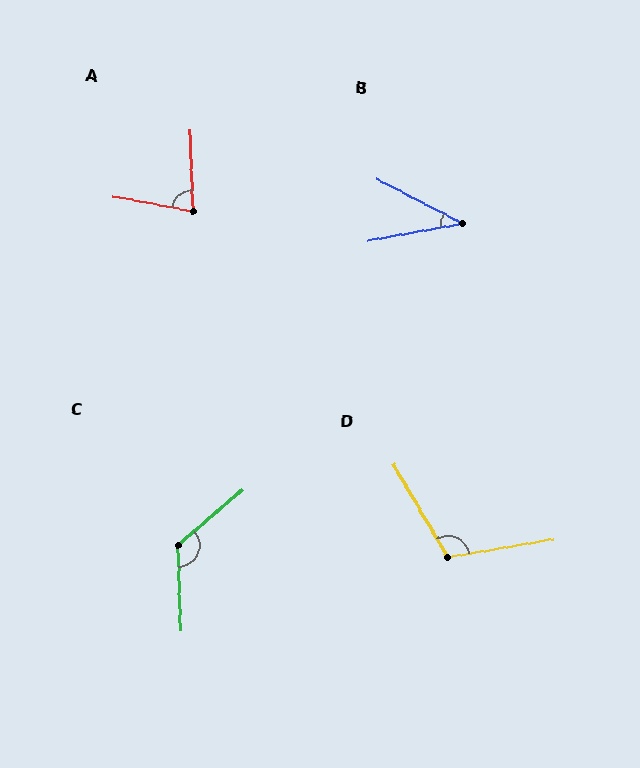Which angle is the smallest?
B, at approximately 38 degrees.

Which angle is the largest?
C, at approximately 129 degrees.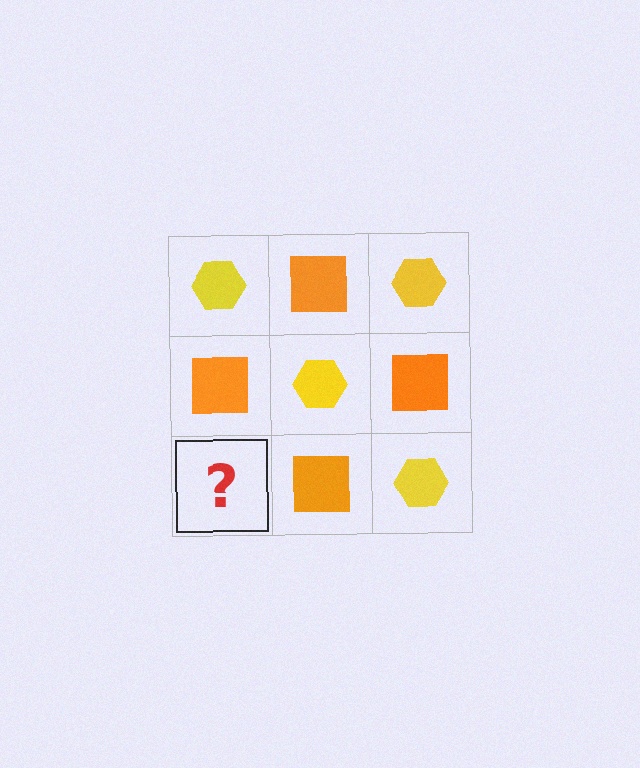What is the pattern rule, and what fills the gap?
The rule is that it alternates yellow hexagon and orange square in a checkerboard pattern. The gap should be filled with a yellow hexagon.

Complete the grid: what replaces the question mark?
The question mark should be replaced with a yellow hexagon.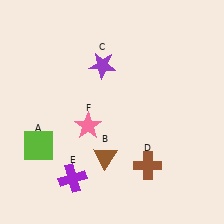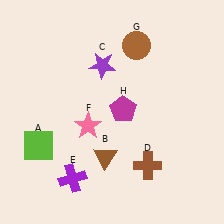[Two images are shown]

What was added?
A brown circle (G), a magenta pentagon (H) were added in Image 2.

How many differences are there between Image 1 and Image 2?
There are 2 differences between the two images.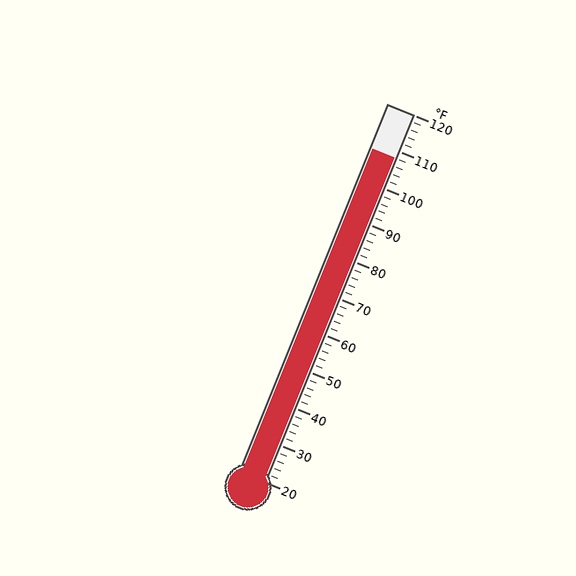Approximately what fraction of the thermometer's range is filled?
The thermometer is filled to approximately 90% of its range.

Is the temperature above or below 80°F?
The temperature is above 80°F.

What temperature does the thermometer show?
The thermometer shows approximately 108°F.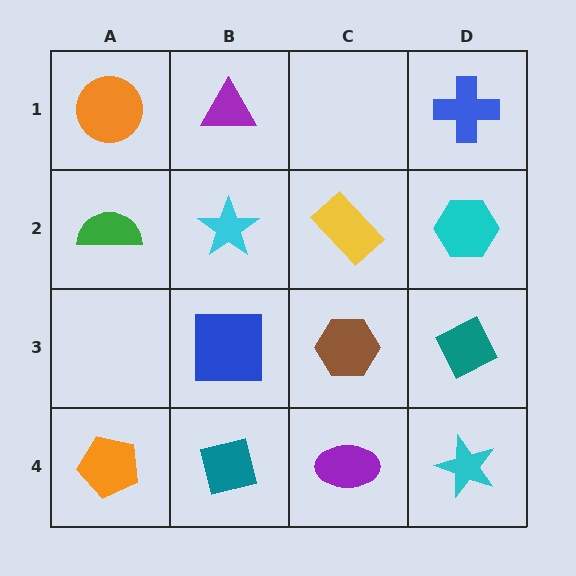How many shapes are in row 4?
4 shapes.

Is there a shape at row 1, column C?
No, that cell is empty.